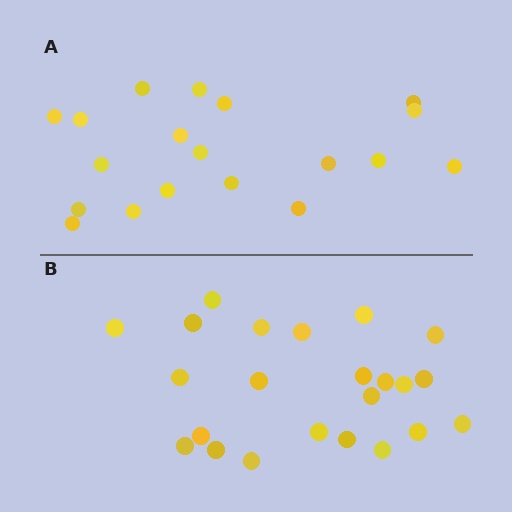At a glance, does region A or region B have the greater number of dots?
Region B (the bottom region) has more dots.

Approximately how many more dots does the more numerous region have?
Region B has about 4 more dots than region A.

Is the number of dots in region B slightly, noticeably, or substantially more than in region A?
Region B has only slightly more — the two regions are fairly close. The ratio is roughly 1.2 to 1.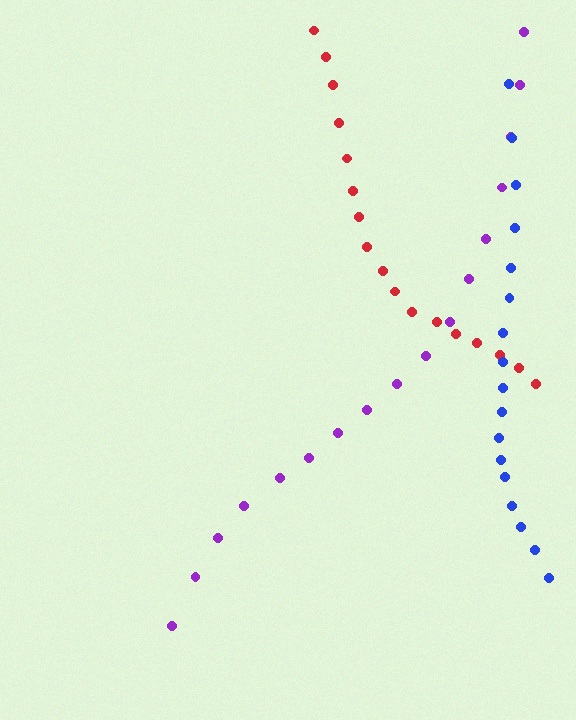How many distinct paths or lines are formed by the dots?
There are 3 distinct paths.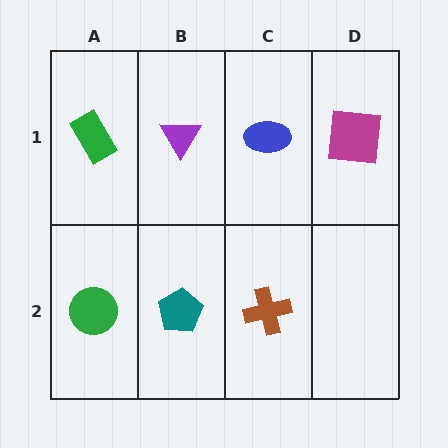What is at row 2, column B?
A teal pentagon.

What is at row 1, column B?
A purple triangle.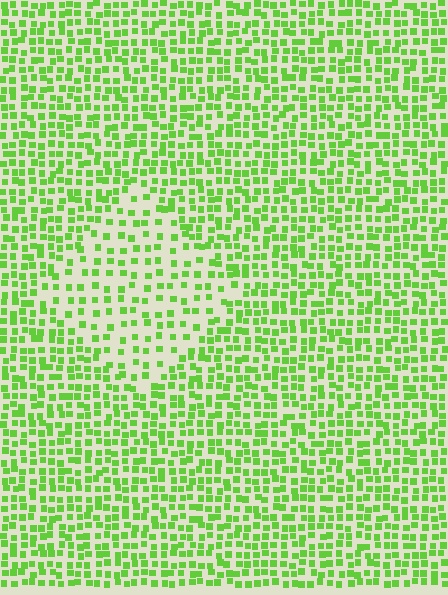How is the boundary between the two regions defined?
The boundary is defined by a change in element density (approximately 1.9x ratio). All elements are the same color, size, and shape.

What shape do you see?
I see a diamond.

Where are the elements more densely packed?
The elements are more densely packed outside the diamond boundary.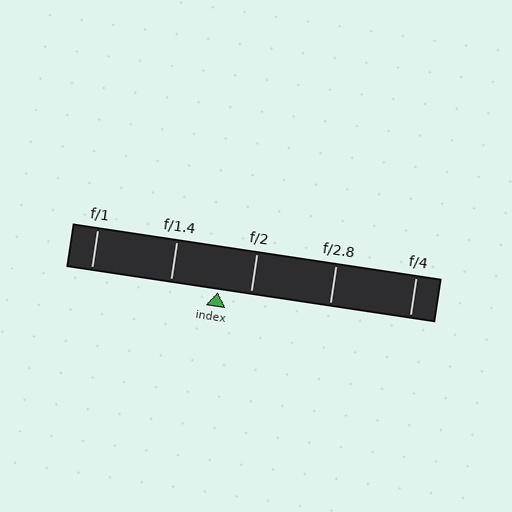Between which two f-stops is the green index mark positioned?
The index mark is between f/1.4 and f/2.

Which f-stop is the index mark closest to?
The index mark is closest to f/2.